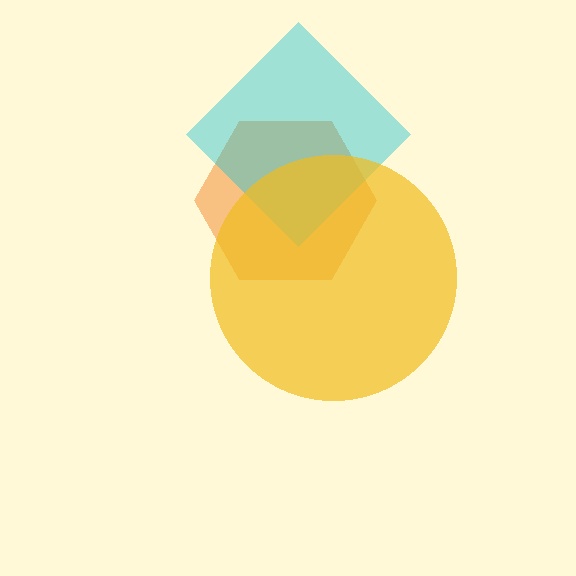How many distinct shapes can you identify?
There are 3 distinct shapes: an orange hexagon, a cyan diamond, a yellow circle.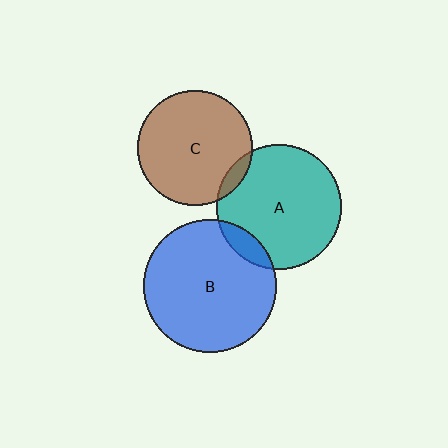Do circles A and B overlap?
Yes.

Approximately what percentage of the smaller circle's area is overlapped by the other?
Approximately 10%.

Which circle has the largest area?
Circle B (blue).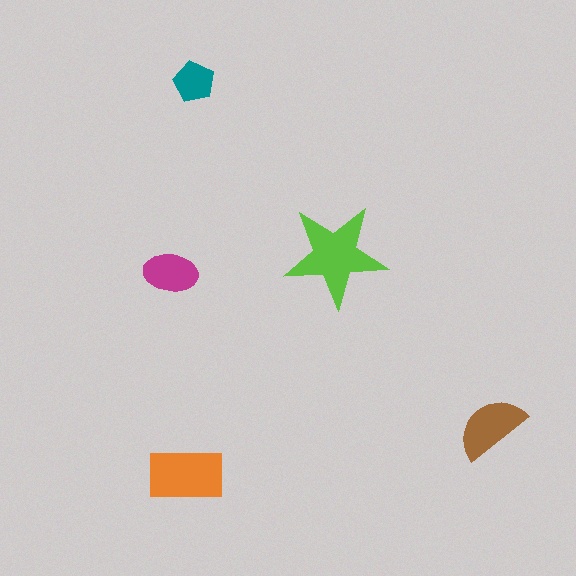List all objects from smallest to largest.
The teal pentagon, the magenta ellipse, the brown semicircle, the orange rectangle, the lime star.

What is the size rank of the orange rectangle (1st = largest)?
2nd.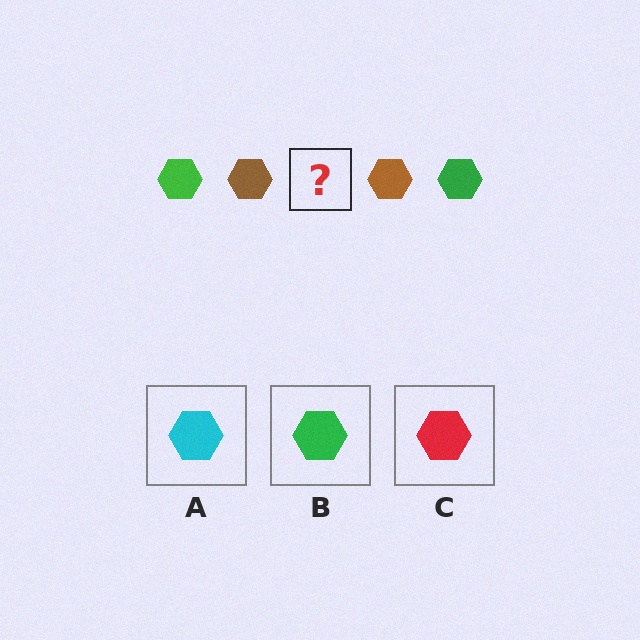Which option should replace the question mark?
Option B.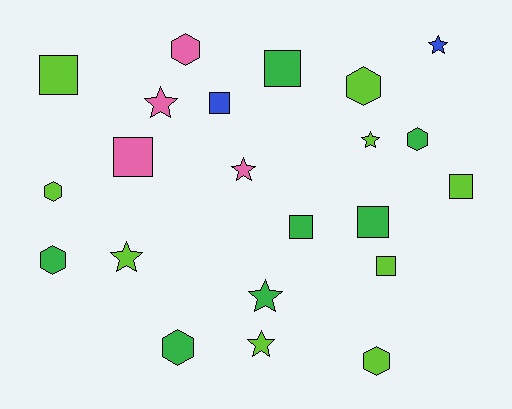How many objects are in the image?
There are 22 objects.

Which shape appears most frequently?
Square, with 8 objects.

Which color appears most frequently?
Lime, with 9 objects.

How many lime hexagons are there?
There are 3 lime hexagons.